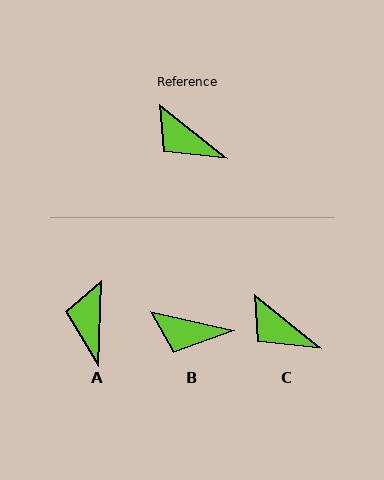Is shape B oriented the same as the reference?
No, it is off by about 26 degrees.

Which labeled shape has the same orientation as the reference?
C.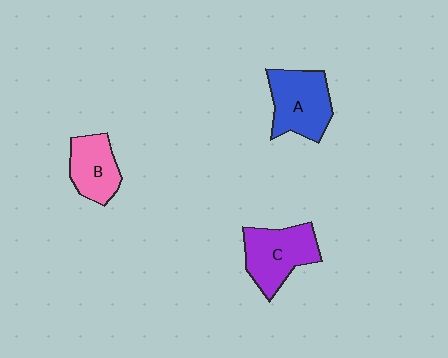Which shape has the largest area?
Shape A (blue).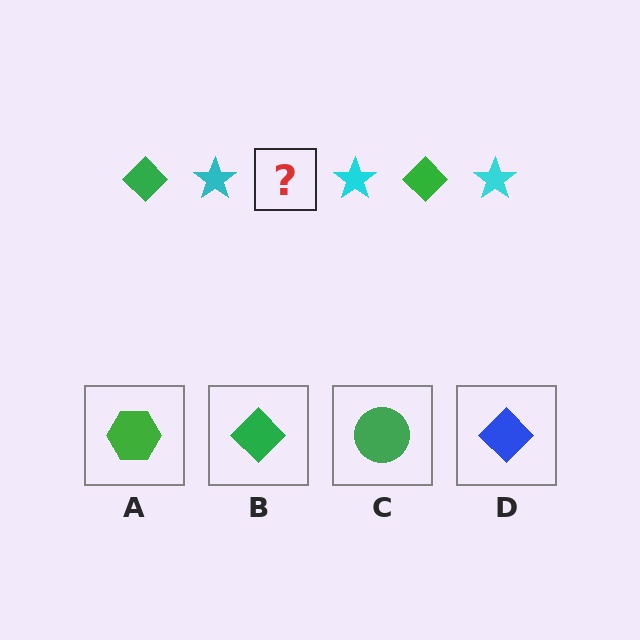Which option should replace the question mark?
Option B.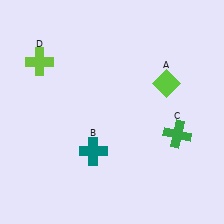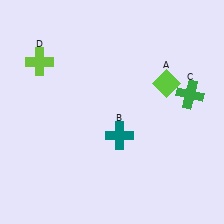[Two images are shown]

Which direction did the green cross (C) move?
The green cross (C) moved up.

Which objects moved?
The objects that moved are: the teal cross (B), the green cross (C).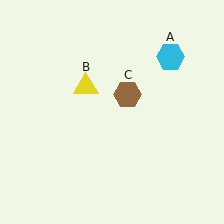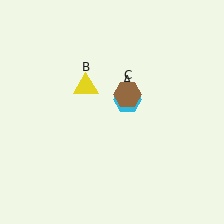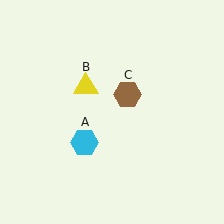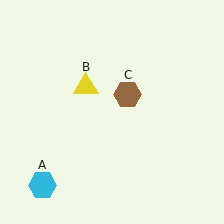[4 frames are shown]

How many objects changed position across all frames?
1 object changed position: cyan hexagon (object A).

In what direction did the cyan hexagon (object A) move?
The cyan hexagon (object A) moved down and to the left.